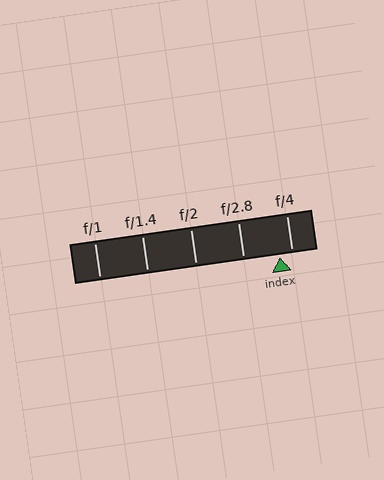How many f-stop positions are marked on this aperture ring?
There are 5 f-stop positions marked.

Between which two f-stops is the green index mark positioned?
The index mark is between f/2.8 and f/4.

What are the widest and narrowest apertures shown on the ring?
The widest aperture shown is f/1 and the narrowest is f/4.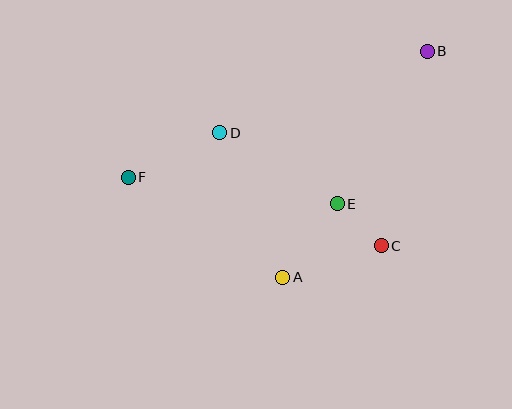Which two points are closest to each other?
Points C and E are closest to each other.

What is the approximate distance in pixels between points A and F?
The distance between A and F is approximately 184 pixels.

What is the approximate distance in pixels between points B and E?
The distance between B and E is approximately 177 pixels.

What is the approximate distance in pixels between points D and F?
The distance between D and F is approximately 102 pixels.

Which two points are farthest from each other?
Points B and F are farthest from each other.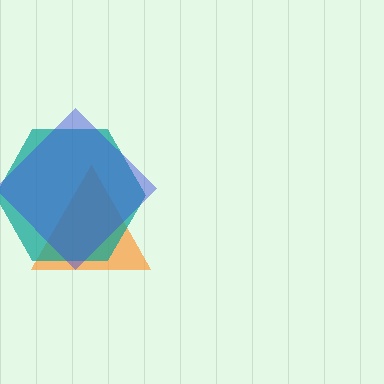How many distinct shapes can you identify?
There are 3 distinct shapes: an orange triangle, a teal hexagon, a blue diamond.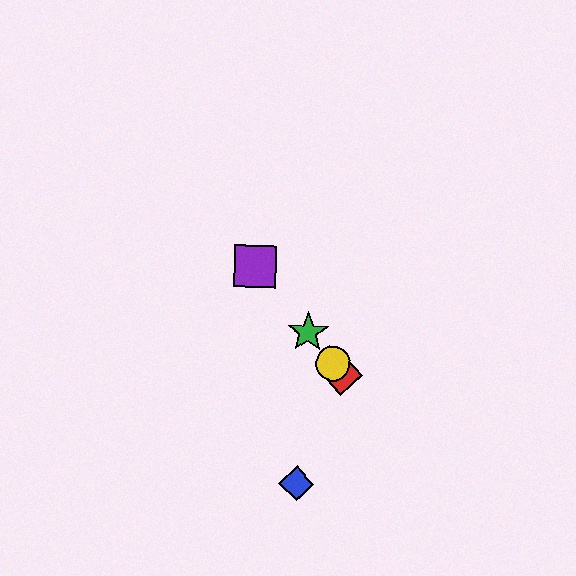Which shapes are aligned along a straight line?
The red diamond, the green star, the yellow circle, the purple square are aligned along a straight line.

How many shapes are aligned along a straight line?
4 shapes (the red diamond, the green star, the yellow circle, the purple square) are aligned along a straight line.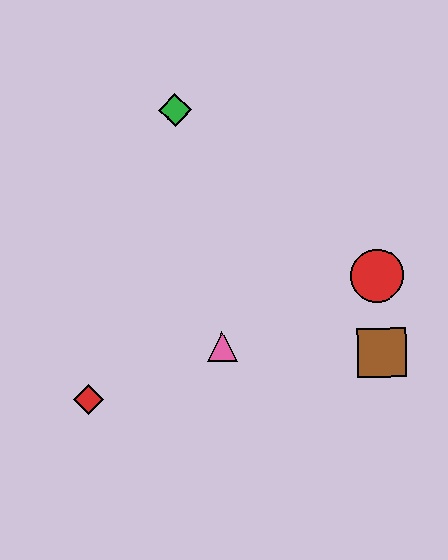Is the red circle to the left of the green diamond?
No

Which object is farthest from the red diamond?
The red circle is farthest from the red diamond.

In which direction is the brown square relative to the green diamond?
The brown square is below the green diamond.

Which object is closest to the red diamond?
The pink triangle is closest to the red diamond.